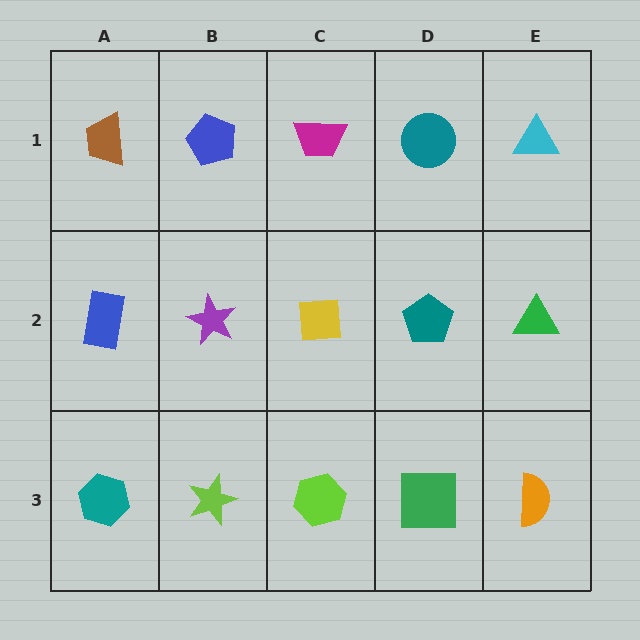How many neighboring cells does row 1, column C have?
3.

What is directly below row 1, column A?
A blue rectangle.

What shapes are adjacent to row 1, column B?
A purple star (row 2, column B), a brown trapezoid (row 1, column A), a magenta trapezoid (row 1, column C).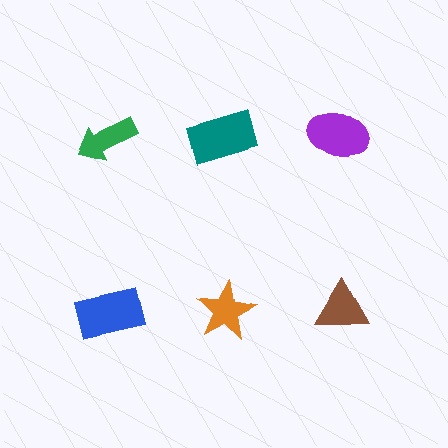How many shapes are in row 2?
3 shapes.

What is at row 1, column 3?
A purple ellipse.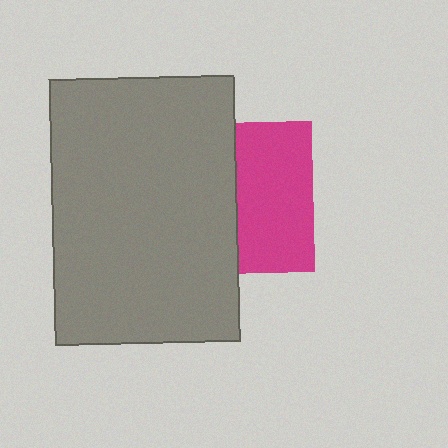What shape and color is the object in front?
The object in front is a gray rectangle.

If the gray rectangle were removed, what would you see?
You would see the complete magenta square.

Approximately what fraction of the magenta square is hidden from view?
Roughly 49% of the magenta square is hidden behind the gray rectangle.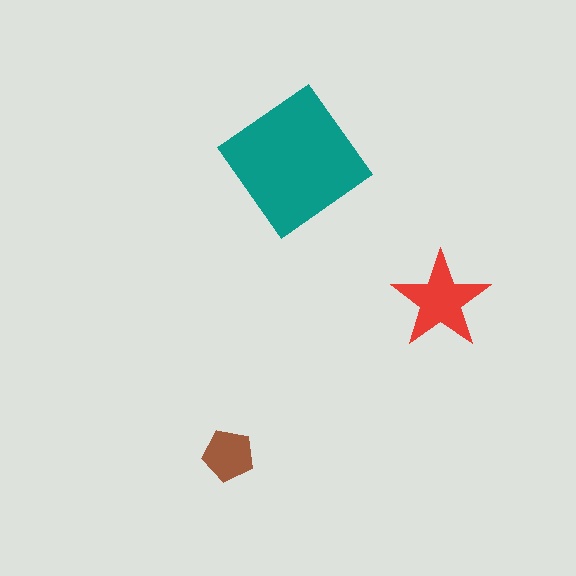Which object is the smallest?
The brown pentagon.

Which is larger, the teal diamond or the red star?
The teal diamond.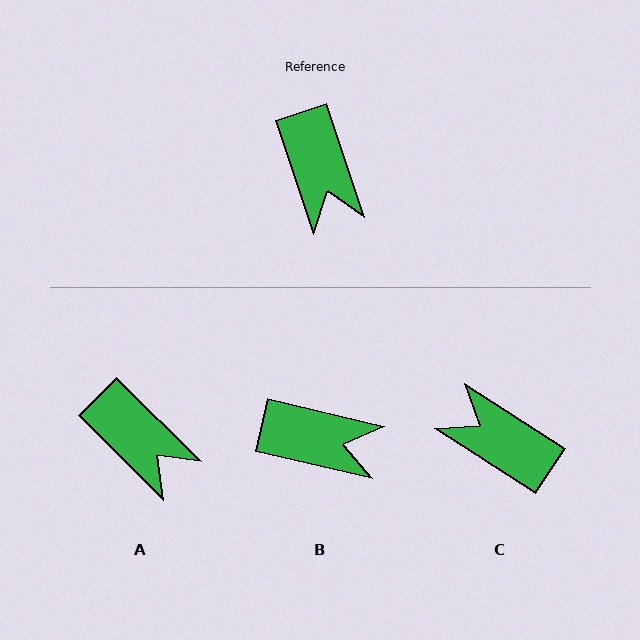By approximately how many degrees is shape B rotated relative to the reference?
Approximately 58 degrees counter-clockwise.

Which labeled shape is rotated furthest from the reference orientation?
C, about 141 degrees away.